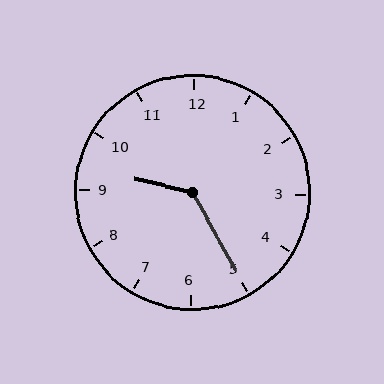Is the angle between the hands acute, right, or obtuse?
It is obtuse.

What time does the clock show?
9:25.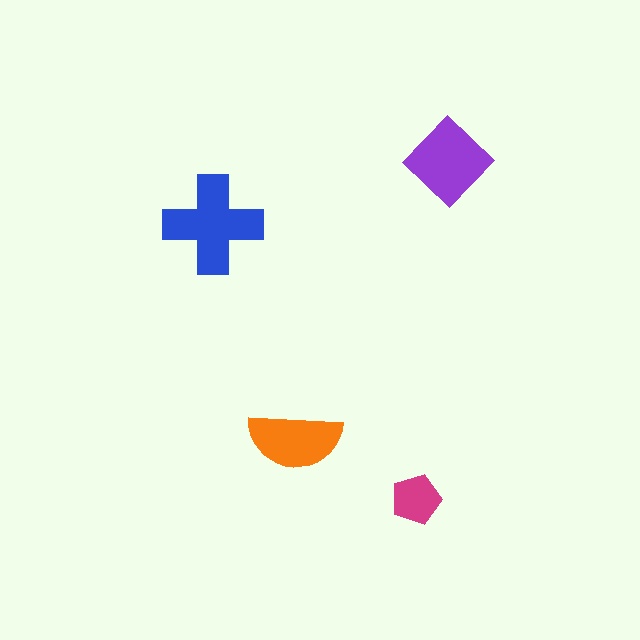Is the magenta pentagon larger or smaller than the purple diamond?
Smaller.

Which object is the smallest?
The magenta pentagon.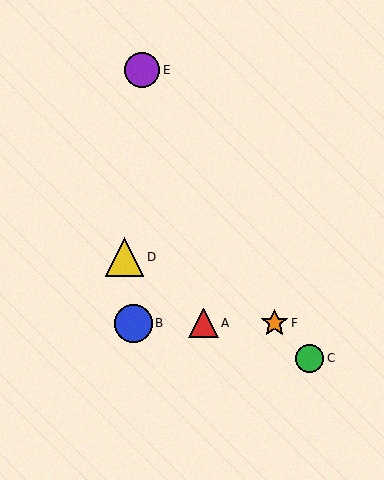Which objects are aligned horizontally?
Objects A, B, F are aligned horizontally.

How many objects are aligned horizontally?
3 objects (A, B, F) are aligned horizontally.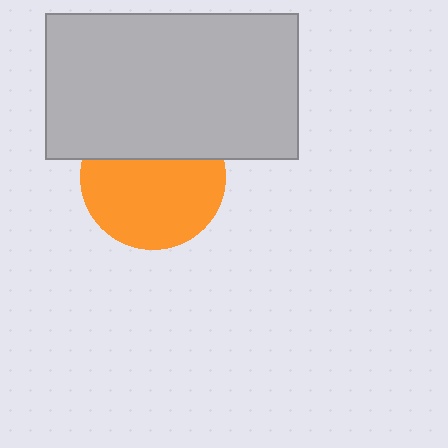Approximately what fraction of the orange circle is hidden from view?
Roughly 35% of the orange circle is hidden behind the light gray rectangle.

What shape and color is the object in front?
The object in front is a light gray rectangle.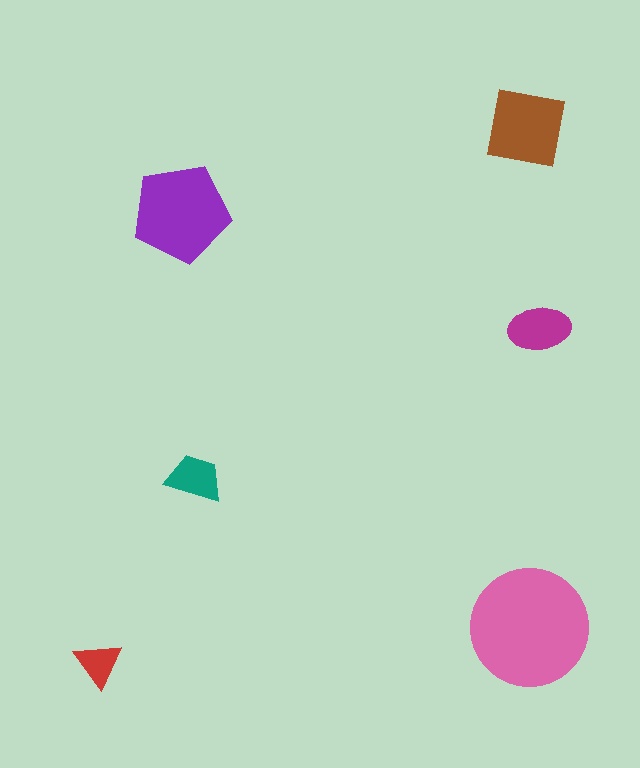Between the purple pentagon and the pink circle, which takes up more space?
The pink circle.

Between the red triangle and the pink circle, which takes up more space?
The pink circle.